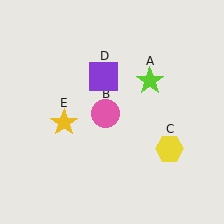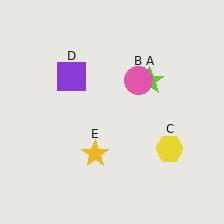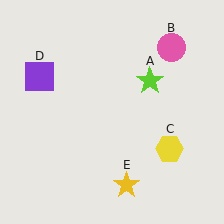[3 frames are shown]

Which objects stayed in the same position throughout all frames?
Lime star (object A) and yellow hexagon (object C) remained stationary.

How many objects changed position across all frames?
3 objects changed position: pink circle (object B), purple square (object D), yellow star (object E).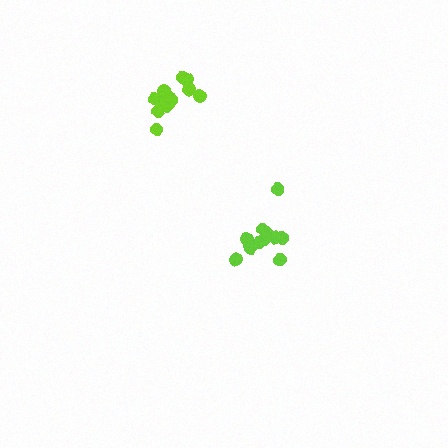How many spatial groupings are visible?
There are 2 spatial groupings.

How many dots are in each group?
Group 1: 12 dots, Group 2: 14 dots (26 total).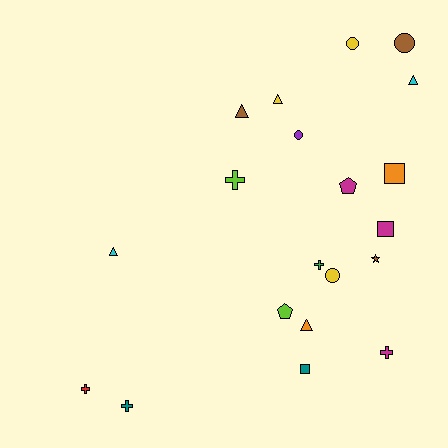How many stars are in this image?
There is 1 star.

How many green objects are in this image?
There is 1 green object.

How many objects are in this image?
There are 20 objects.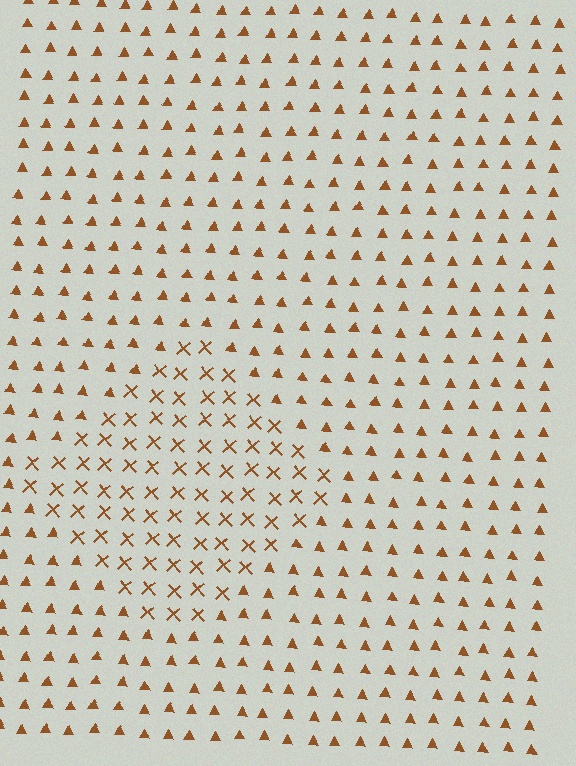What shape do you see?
I see a diamond.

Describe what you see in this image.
The image is filled with small brown elements arranged in a uniform grid. A diamond-shaped region contains X marks, while the surrounding area contains triangles. The boundary is defined purely by the change in element shape.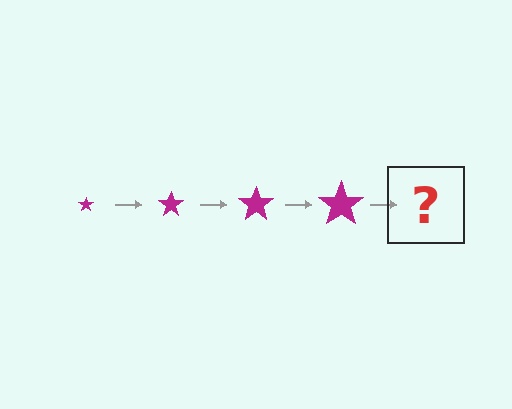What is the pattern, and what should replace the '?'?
The pattern is that the star gets progressively larger each step. The '?' should be a magenta star, larger than the previous one.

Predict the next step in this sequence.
The next step is a magenta star, larger than the previous one.